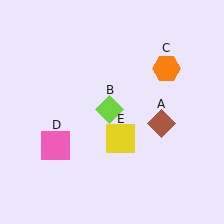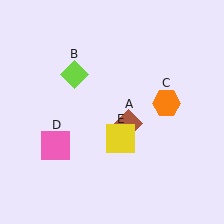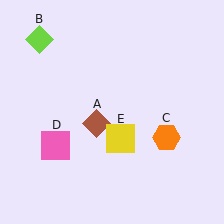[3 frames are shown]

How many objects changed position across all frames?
3 objects changed position: brown diamond (object A), lime diamond (object B), orange hexagon (object C).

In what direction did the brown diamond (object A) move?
The brown diamond (object A) moved left.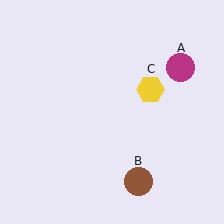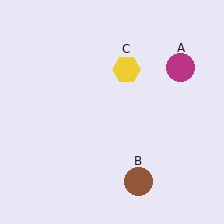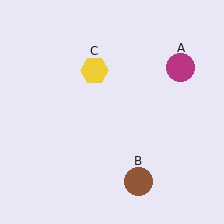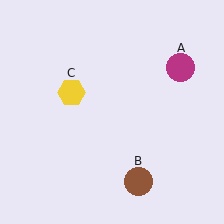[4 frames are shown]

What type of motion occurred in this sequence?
The yellow hexagon (object C) rotated counterclockwise around the center of the scene.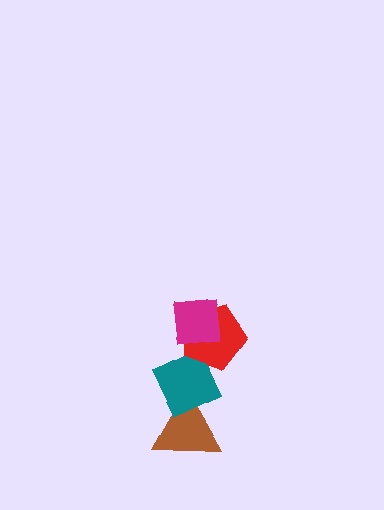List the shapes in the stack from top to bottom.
From top to bottom: the magenta square, the red pentagon, the teal diamond, the brown triangle.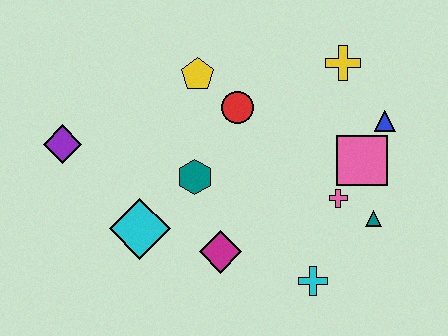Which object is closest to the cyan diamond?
The teal hexagon is closest to the cyan diamond.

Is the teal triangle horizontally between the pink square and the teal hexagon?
No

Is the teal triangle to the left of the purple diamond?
No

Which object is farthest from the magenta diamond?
The yellow cross is farthest from the magenta diamond.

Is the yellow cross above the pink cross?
Yes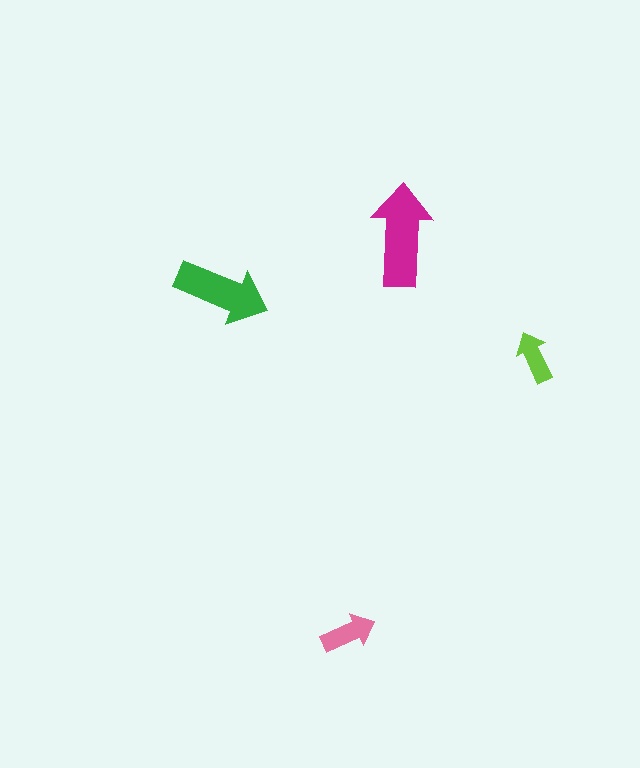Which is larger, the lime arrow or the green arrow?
The green one.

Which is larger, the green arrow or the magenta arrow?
The magenta one.